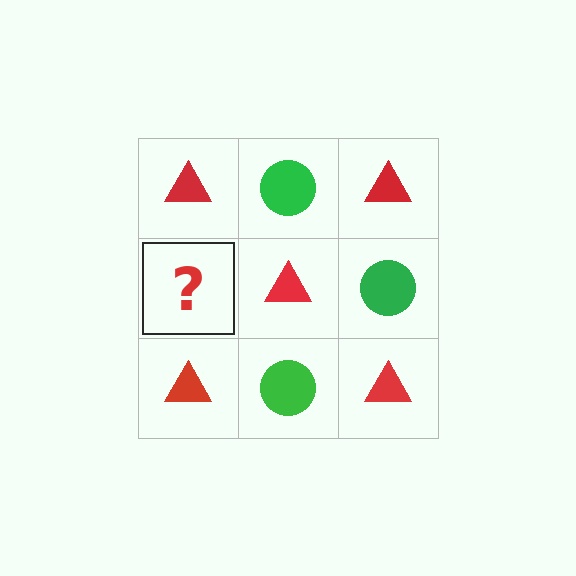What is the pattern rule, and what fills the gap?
The rule is that it alternates red triangle and green circle in a checkerboard pattern. The gap should be filled with a green circle.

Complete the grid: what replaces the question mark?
The question mark should be replaced with a green circle.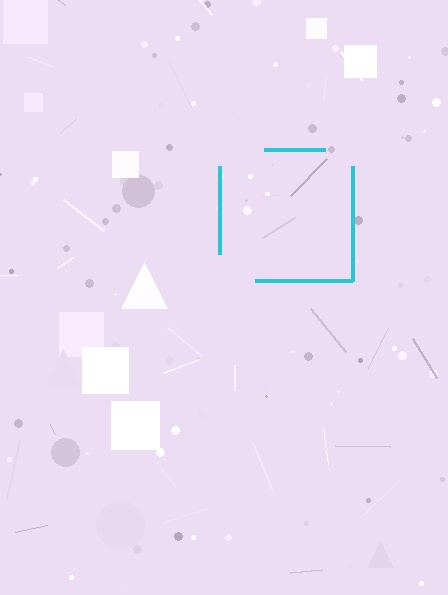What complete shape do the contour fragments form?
The contour fragments form a square.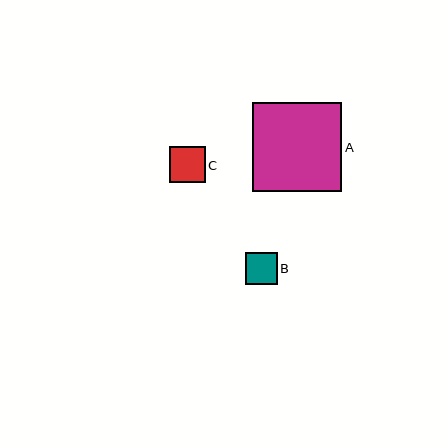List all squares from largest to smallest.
From largest to smallest: A, C, B.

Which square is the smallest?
Square B is the smallest with a size of approximately 32 pixels.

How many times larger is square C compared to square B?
Square C is approximately 1.1 times the size of square B.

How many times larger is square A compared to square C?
Square A is approximately 2.5 times the size of square C.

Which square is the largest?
Square A is the largest with a size of approximately 89 pixels.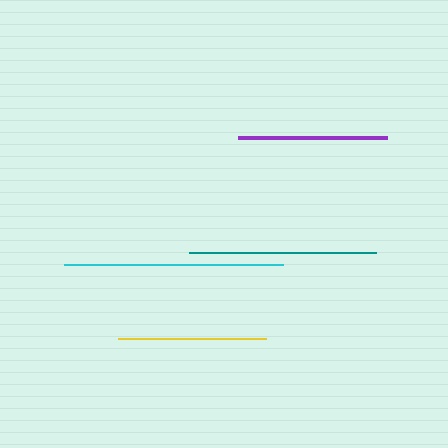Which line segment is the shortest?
The yellow line is the shortest at approximately 148 pixels.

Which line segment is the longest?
The cyan line is the longest at approximately 219 pixels.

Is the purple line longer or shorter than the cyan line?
The cyan line is longer than the purple line.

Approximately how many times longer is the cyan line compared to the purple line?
The cyan line is approximately 1.5 times the length of the purple line.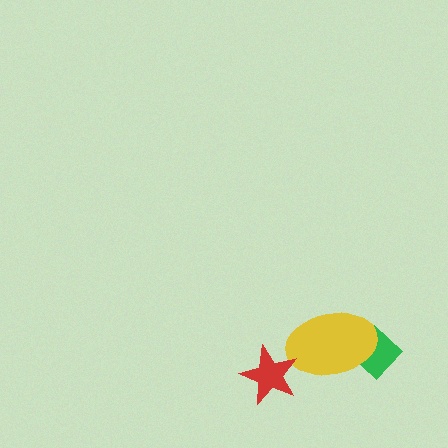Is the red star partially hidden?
No, no other shape covers it.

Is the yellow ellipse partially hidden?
Yes, it is partially covered by another shape.